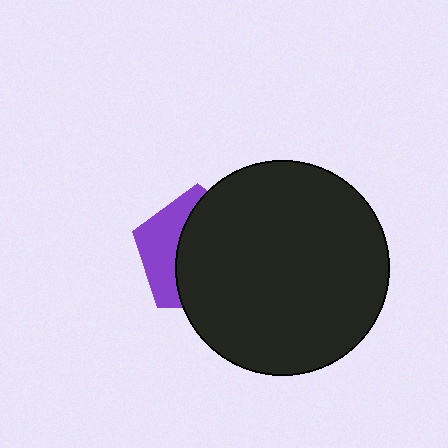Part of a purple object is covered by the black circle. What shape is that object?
It is a pentagon.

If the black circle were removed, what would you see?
You would see the complete purple pentagon.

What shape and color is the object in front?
The object in front is a black circle.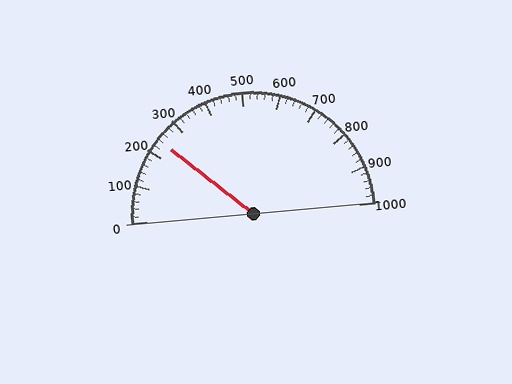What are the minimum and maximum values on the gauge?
The gauge ranges from 0 to 1000.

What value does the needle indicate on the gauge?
The needle indicates approximately 240.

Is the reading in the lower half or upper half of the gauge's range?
The reading is in the lower half of the range (0 to 1000).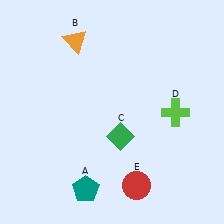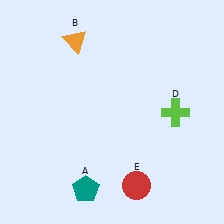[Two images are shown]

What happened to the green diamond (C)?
The green diamond (C) was removed in Image 2. It was in the bottom-right area of Image 1.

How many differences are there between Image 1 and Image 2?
There is 1 difference between the two images.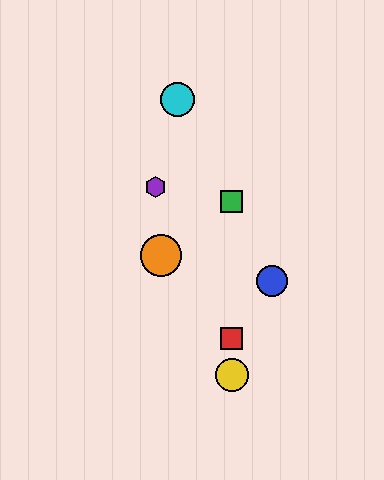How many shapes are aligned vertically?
3 shapes (the red square, the green square, the yellow circle) are aligned vertically.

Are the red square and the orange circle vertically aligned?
No, the red square is at x≈232 and the orange circle is at x≈161.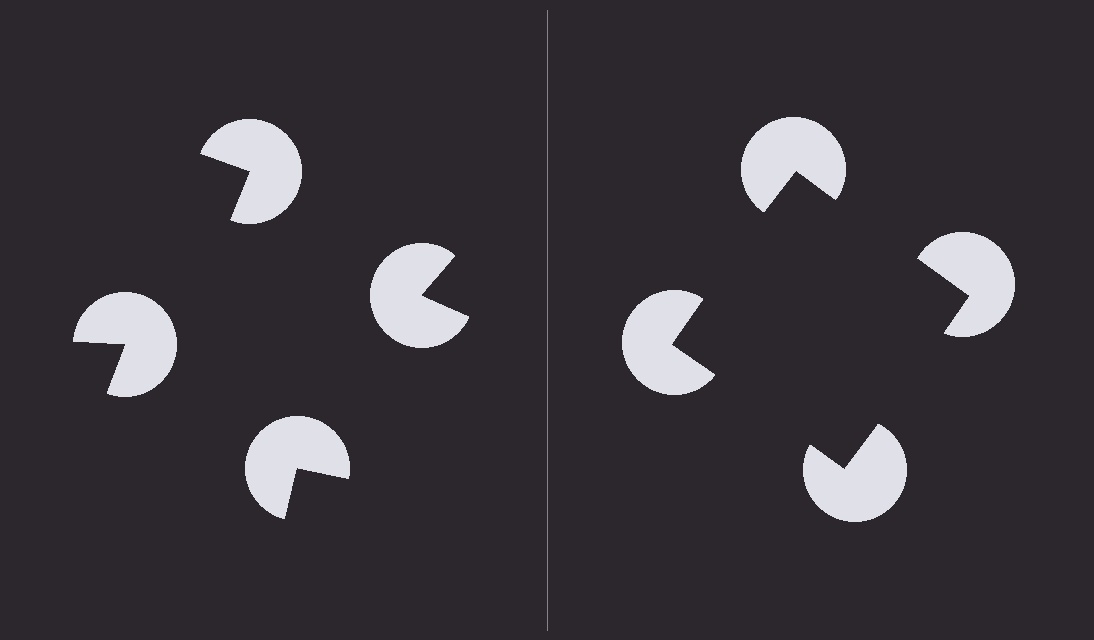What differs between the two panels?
The pac-man discs are positioned identically on both sides; only the wedge orientations differ. On the right they align to a square; on the left they are misaligned.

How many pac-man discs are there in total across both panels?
8 — 4 on each side.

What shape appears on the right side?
An illusory square.